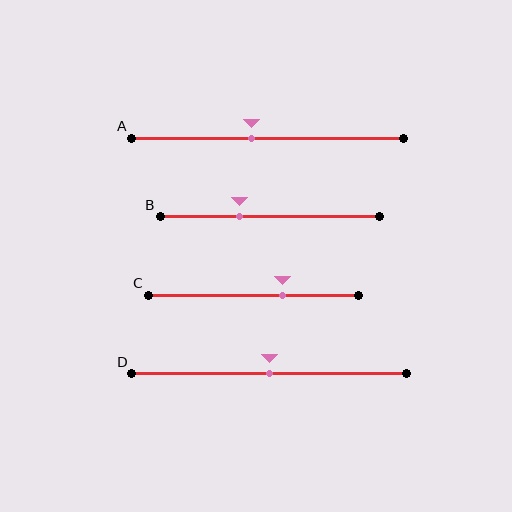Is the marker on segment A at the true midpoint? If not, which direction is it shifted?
No, the marker on segment A is shifted to the left by about 6% of the segment length.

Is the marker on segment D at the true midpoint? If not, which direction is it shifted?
Yes, the marker on segment D is at the true midpoint.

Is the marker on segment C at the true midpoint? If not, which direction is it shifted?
No, the marker on segment C is shifted to the right by about 14% of the segment length.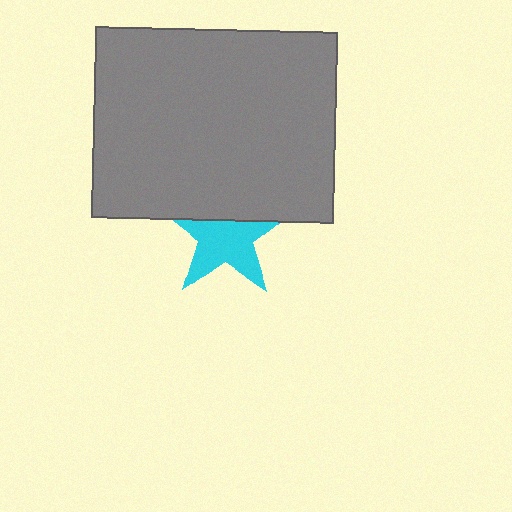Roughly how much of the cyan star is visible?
About half of it is visible (roughly 65%).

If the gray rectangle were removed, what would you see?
You would see the complete cyan star.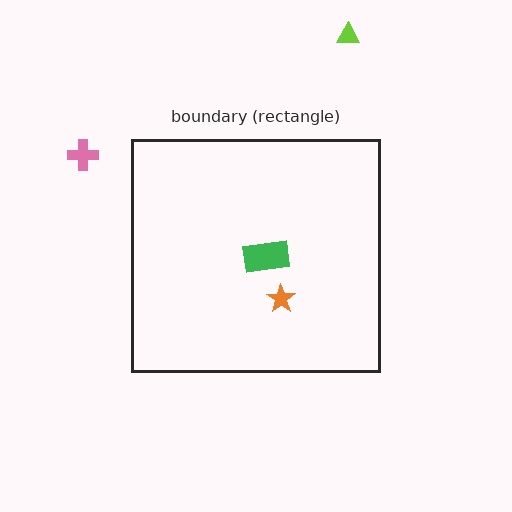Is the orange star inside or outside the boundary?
Inside.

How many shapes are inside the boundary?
2 inside, 2 outside.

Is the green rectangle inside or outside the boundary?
Inside.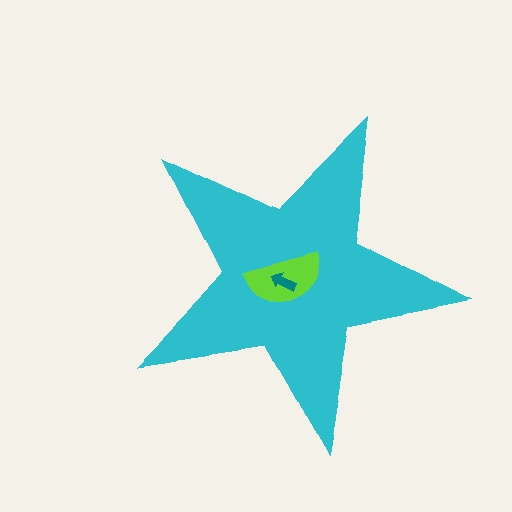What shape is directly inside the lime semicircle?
The teal arrow.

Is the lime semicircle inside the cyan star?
Yes.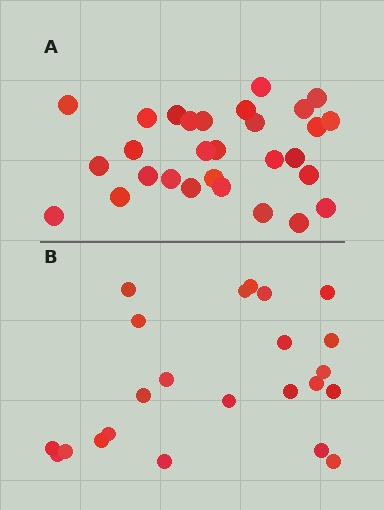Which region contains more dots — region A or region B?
Region A (the top region) has more dots.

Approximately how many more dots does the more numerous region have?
Region A has about 6 more dots than region B.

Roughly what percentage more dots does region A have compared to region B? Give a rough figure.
About 25% more.